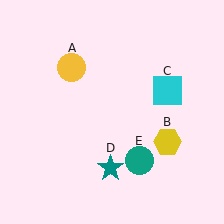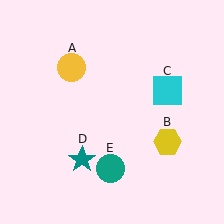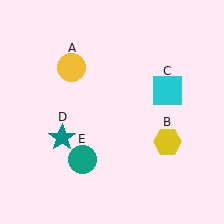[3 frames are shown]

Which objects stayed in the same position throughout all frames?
Yellow circle (object A) and yellow hexagon (object B) and cyan square (object C) remained stationary.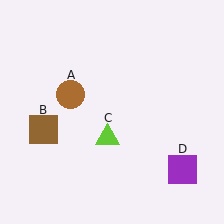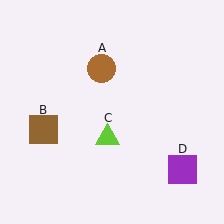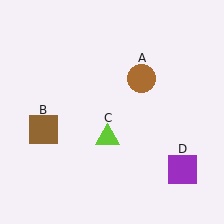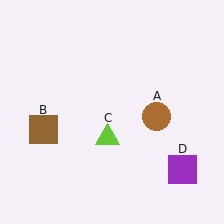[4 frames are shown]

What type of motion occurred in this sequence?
The brown circle (object A) rotated clockwise around the center of the scene.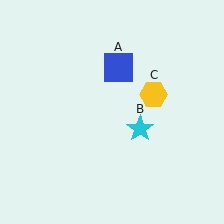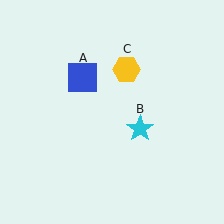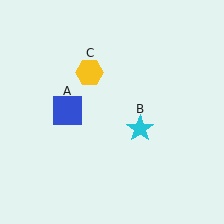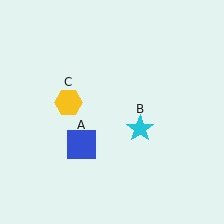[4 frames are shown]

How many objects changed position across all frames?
2 objects changed position: blue square (object A), yellow hexagon (object C).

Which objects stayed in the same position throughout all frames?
Cyan star (object B) remained stationary.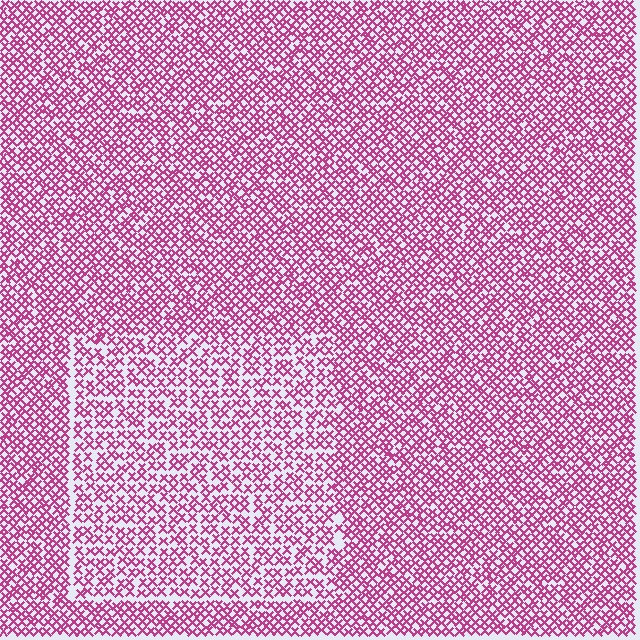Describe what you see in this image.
The image contains small magenta elements arranged at two different densities. A rectangle-shaped region is visible where the elements are less densely packed than the surrounding area.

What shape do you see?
I see a rectangle.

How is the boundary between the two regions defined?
The boundary is defined by a change in element density (approximately 1.5x ratio). All elements are the same color, size, and shape.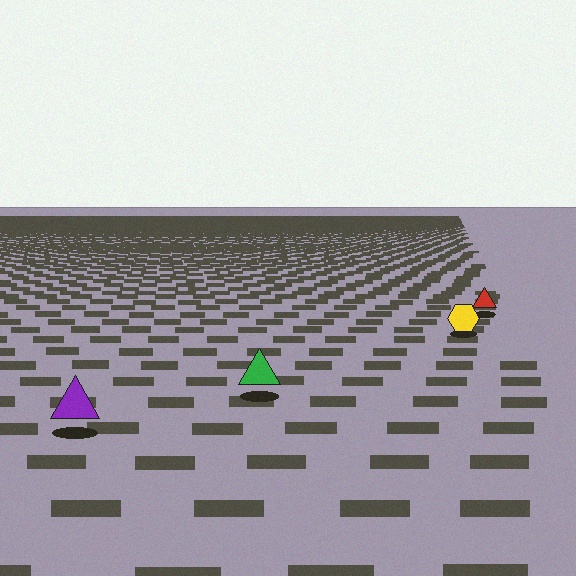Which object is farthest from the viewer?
The red triangle is farthest from the viewer. It appears smaller and the ground texture around it is denser.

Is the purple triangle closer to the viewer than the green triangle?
Yes. The purple triangle is closer — you can tell from the texture gradient: the ground texture is coarser near it.